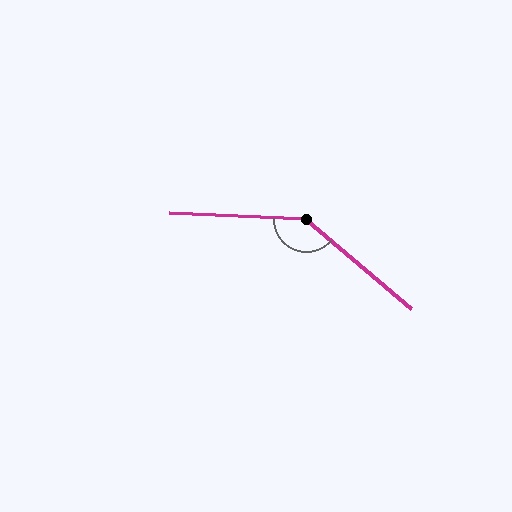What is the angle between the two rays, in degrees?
Approximately 142 degrees.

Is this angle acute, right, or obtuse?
It is obtuse.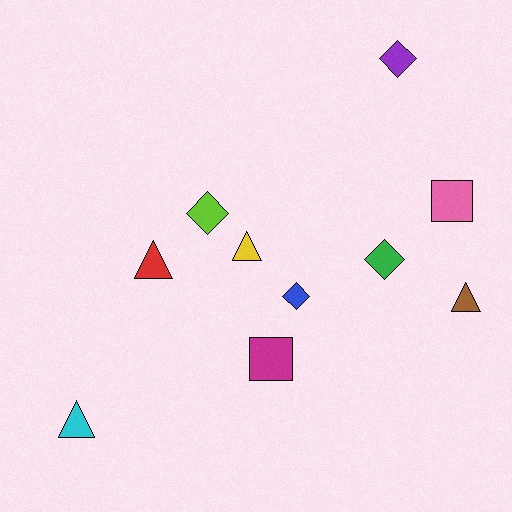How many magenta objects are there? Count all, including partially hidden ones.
There is 1 magenta object.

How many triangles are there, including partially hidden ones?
There are 4 triangles.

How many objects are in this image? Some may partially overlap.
There are 10 objects.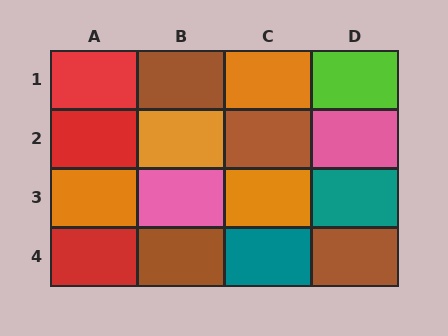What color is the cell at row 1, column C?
Orange.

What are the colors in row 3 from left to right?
Orange, pink, orange, teal.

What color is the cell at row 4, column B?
Brown.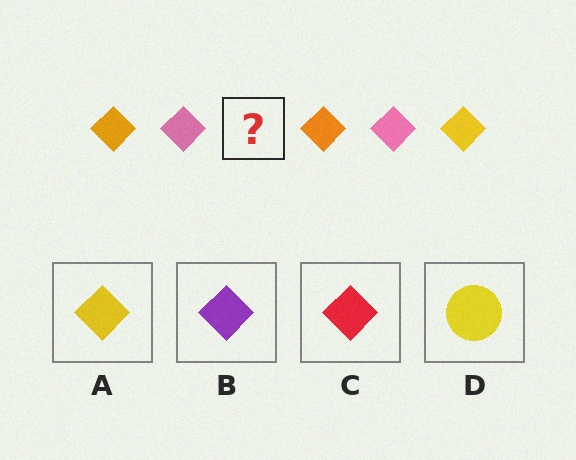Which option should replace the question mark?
Option A.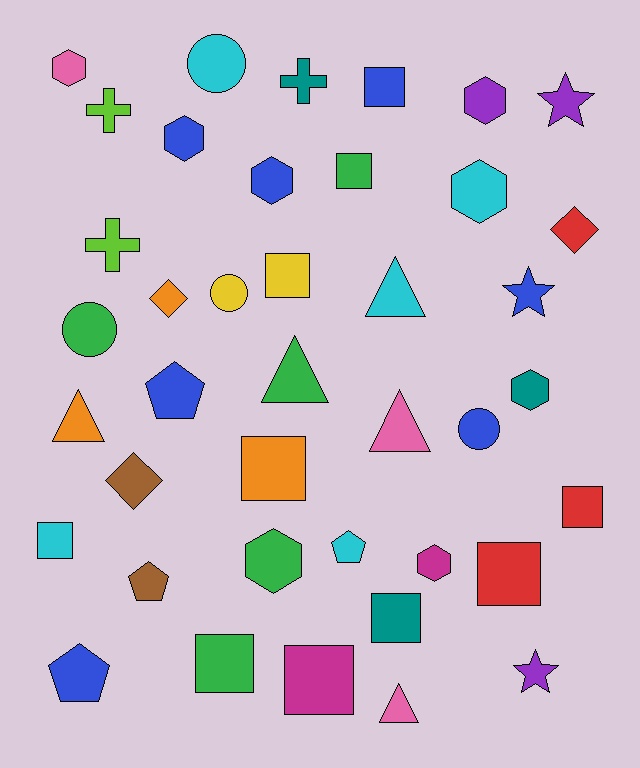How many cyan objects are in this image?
There are 5 cyan objects.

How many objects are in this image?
There are 40 objects.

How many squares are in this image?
There are 10 squares.